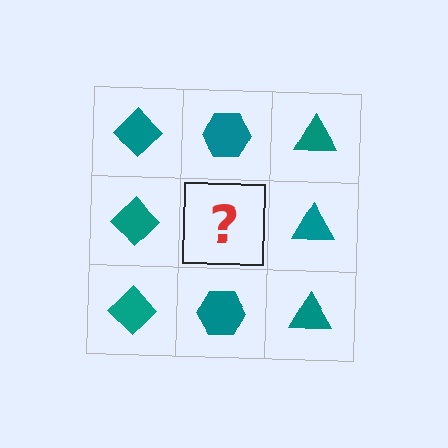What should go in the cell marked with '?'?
The missing cell should contain a teal hexagon.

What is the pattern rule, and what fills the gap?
The rule is that each column has a consistent shape. The gap should be filled with a teal hexagon.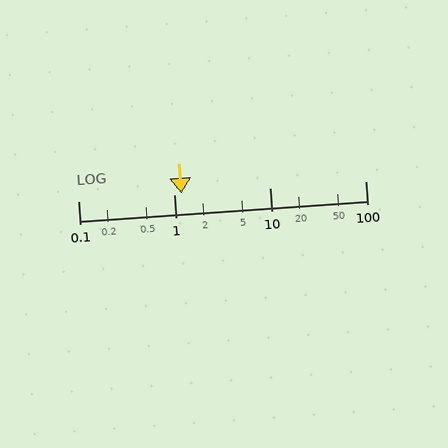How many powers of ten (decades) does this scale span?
The scale spans 3 decades, from 0.1 to 100.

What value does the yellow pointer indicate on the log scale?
The pointer indicates approximately 1.2.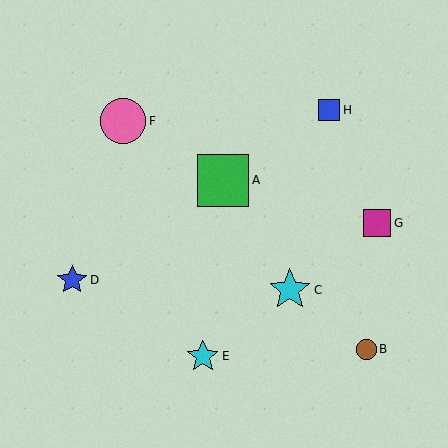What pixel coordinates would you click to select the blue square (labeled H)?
Click at (329, 110) to select the blue square H.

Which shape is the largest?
The green square (labeled A) is the largest.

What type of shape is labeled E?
Shape E is a cyan star.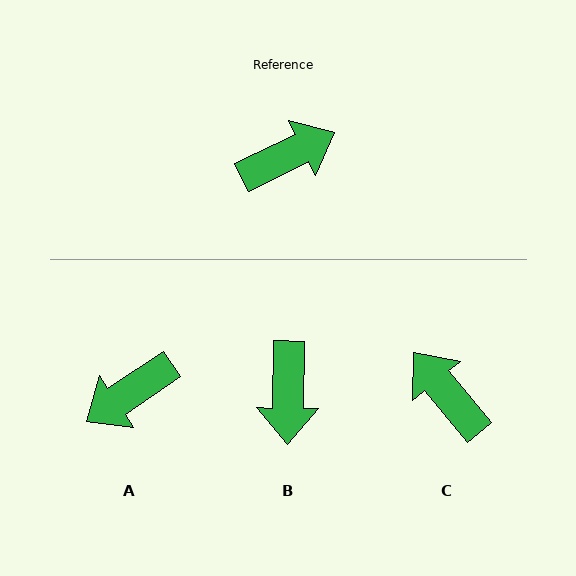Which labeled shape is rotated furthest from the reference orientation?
A, about 172 degrees away.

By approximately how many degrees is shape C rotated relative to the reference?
Approximately 104 degrees counter-clockwise.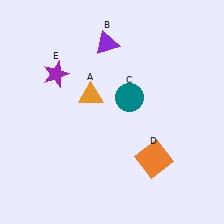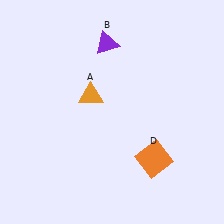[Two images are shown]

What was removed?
The teal circle (C), the purple star (E) were removed in Image 2.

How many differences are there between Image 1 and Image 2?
There are 2 differences between the two images.